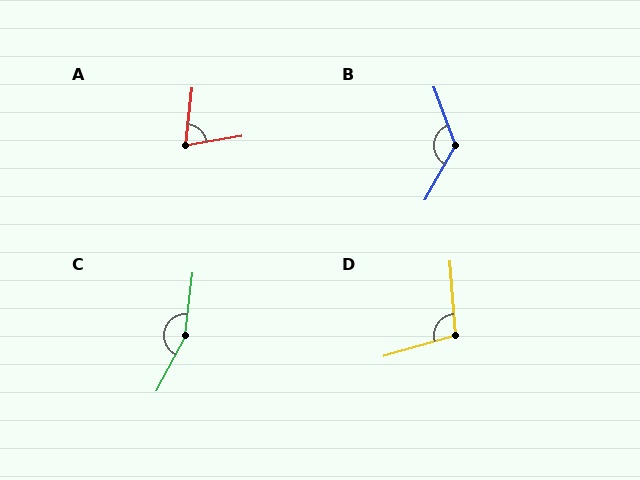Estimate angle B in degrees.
Approximately 131 degrees.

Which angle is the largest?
C, at approximately 160 degrees.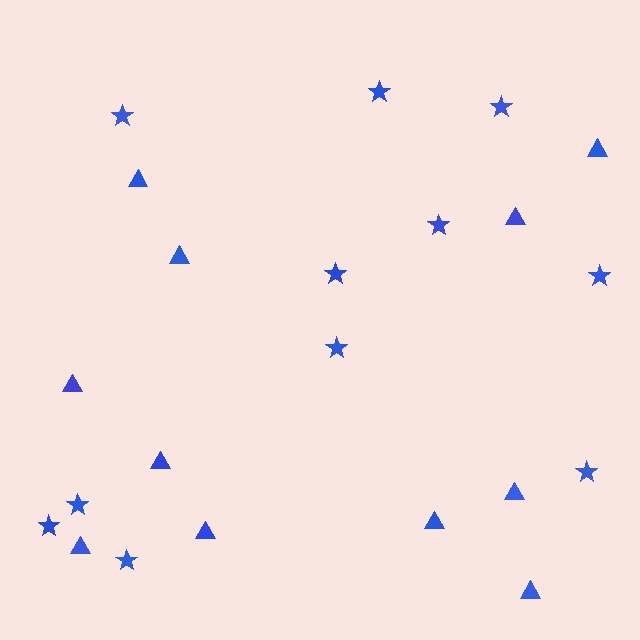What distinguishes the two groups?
There are 2 groups: one group of triangles (11) and one group of stars (11).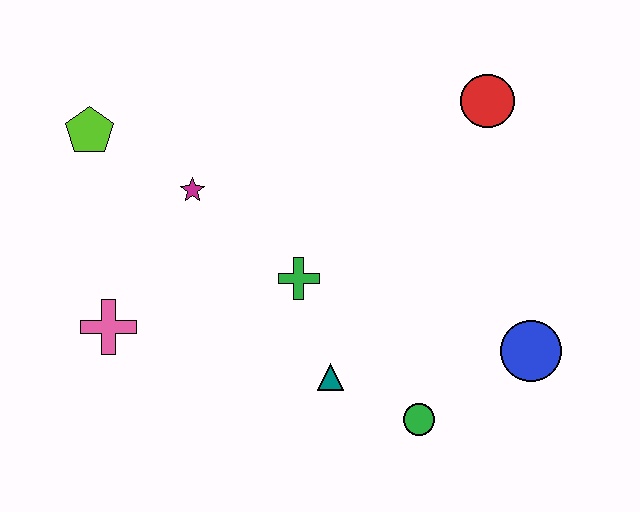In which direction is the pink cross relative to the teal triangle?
The pink cross is to the left of the teal triangle.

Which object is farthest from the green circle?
The lime pentagon is farthest from the green circle.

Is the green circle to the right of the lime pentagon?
Yes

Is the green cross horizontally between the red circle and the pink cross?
Yes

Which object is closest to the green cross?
The teal triangle is closest to the green cross.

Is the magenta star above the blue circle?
Yes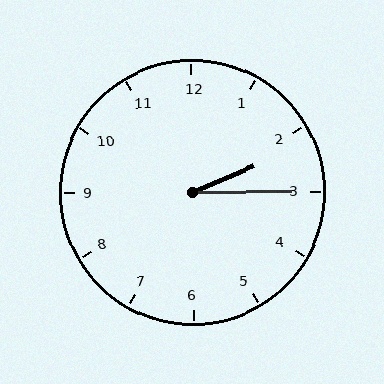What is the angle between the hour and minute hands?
Approximately 22 degrees.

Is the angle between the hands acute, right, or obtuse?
It is acute.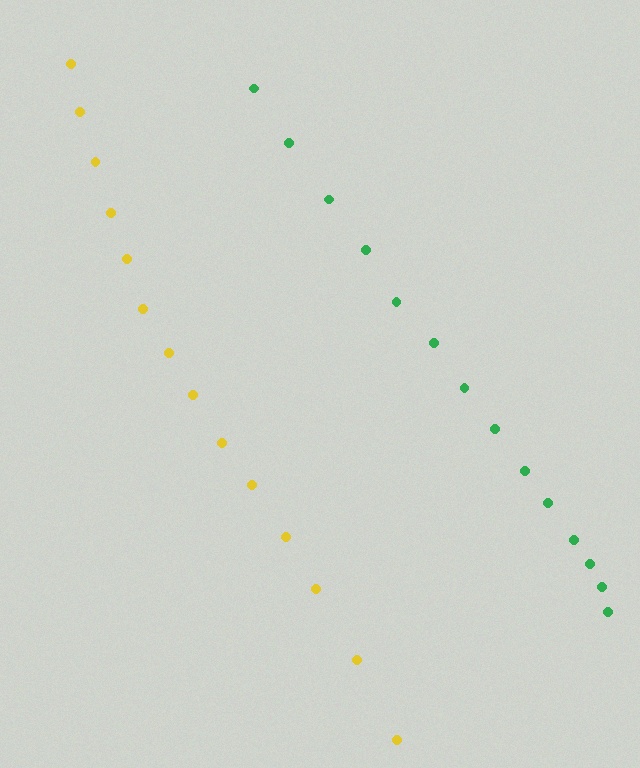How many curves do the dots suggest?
There are 2 distinct paths.